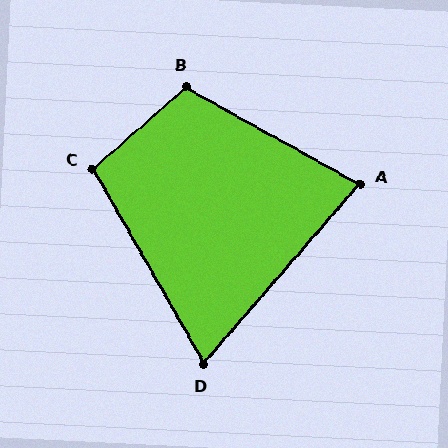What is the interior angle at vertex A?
Approximately 78 degrees (acute).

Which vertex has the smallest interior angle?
D, at approximately 70 degrees.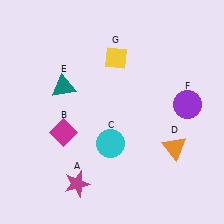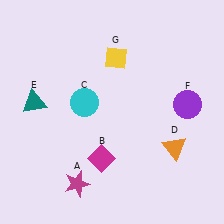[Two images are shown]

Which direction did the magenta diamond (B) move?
The magenta diamond (B) moved right.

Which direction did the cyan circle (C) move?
The cyan circle (C) moved up.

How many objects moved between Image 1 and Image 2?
3 objects moved between the two images.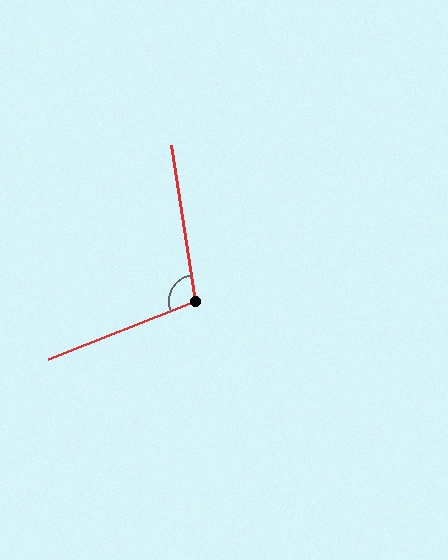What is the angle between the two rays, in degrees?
Approximately 103 degrees.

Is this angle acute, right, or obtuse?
It is obtuse.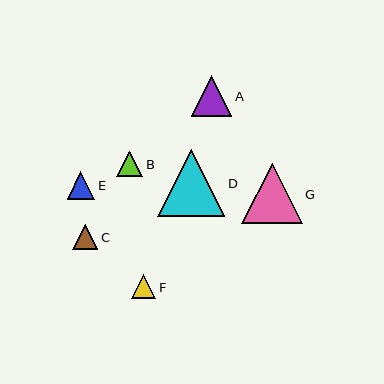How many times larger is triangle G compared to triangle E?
Triangle G is approximately 2.2 times the size of triangle E.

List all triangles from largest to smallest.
From largest to smallest: D, G, A, E, B, C, F.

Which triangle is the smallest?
Triangle F is the smallest with a size of approximately 24 pixels.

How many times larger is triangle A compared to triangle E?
Triangle A is approximately 1.5 times the size of triangle E.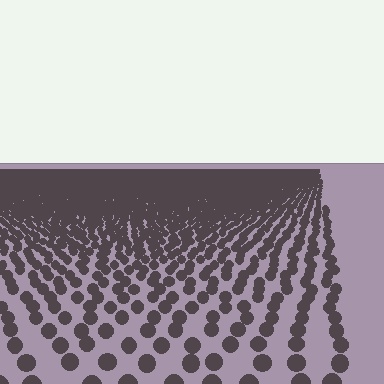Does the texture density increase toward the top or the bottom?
Density increases toward the top.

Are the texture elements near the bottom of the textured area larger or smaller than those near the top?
Larger. Near the bottom, elements are closer to the viewer and appear at a bigger on-screen size.